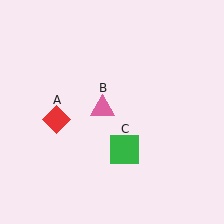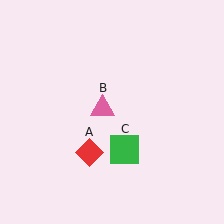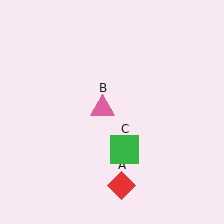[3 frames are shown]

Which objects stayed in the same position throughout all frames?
Pink triangle (object B) and green square (object C) remained stationary.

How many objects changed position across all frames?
1 object changed position: red diamond (object A).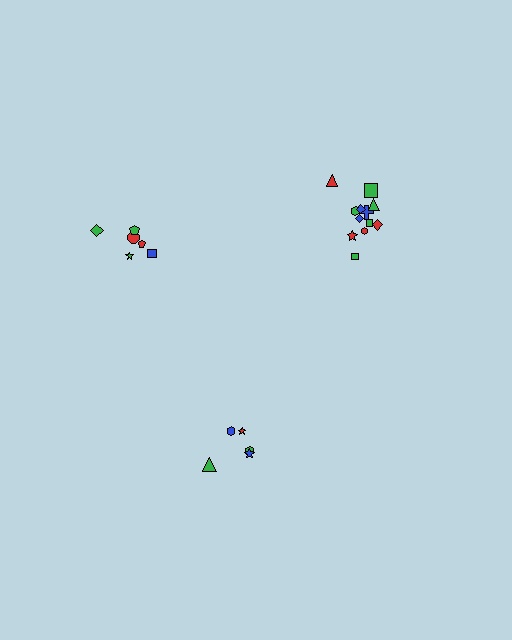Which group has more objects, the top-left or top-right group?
The top-right group.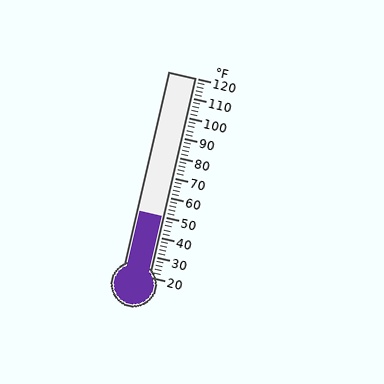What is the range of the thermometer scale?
The thermometer scale ranges from 20°F to 120°F.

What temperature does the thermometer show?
The thermometer shows approximately 50°F.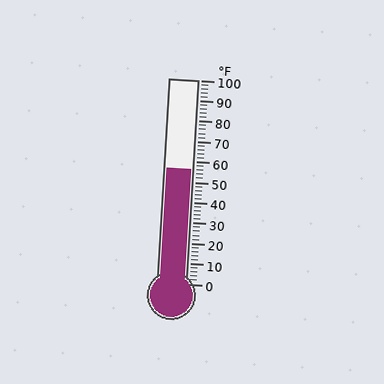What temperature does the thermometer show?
The thermometer shows approximately 56°F.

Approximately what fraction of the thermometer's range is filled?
The thermometer is filled to approximately 55% of its range.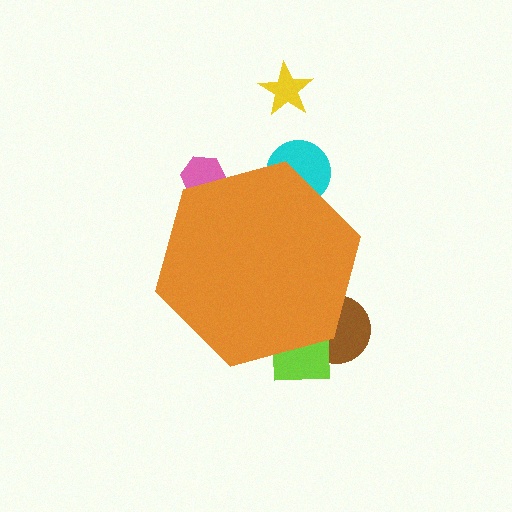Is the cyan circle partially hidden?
Yes, the cyan circle is partially hidden behind the orange hexagon.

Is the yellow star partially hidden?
No, the yellow star is fully visible.